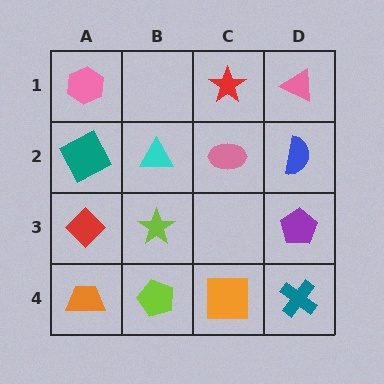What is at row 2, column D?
A blue semicircle.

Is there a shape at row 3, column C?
No, that cell is empty.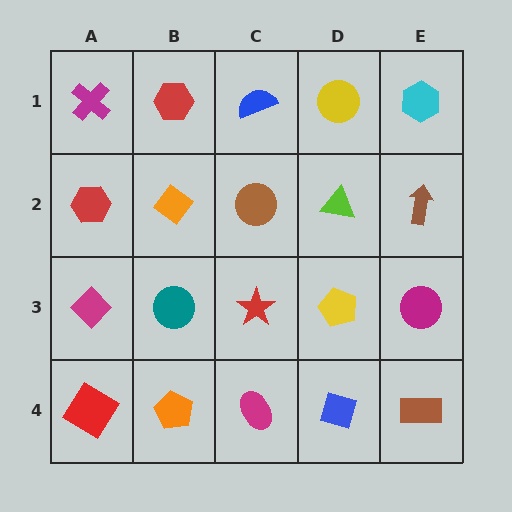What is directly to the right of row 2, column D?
A brown arrow.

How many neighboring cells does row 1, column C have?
3.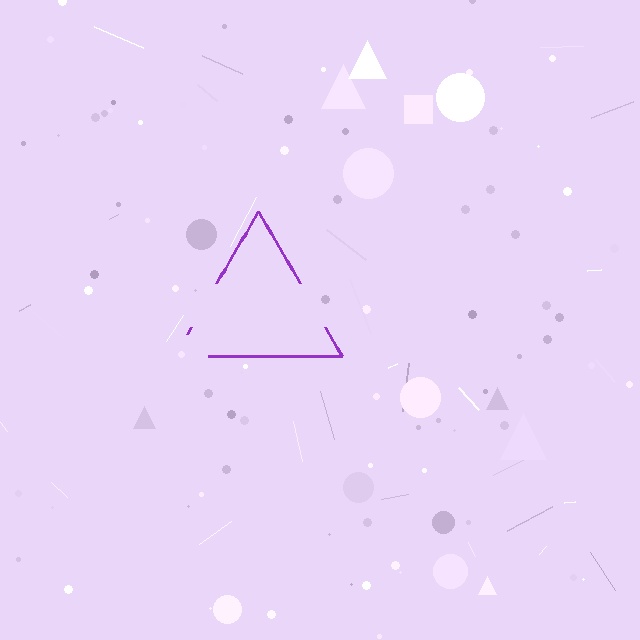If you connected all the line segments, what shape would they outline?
They would outline a triangle.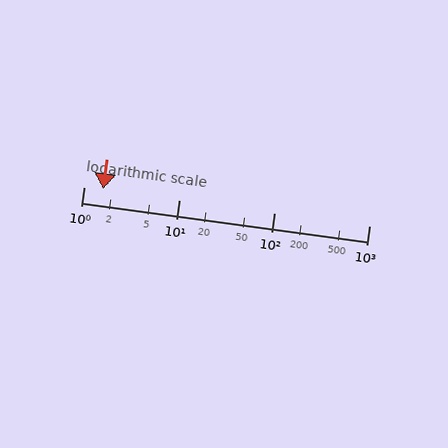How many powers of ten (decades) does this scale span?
The scale spans 3 decades, from 1 to 1000.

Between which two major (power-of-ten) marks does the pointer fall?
The pointer is between 1 and 10.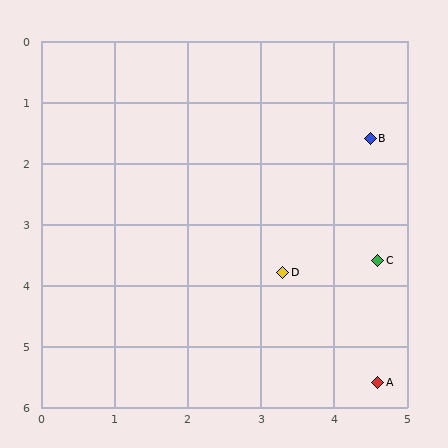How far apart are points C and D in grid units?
Points C and D are about 1.3 grid units apart.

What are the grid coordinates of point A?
Point A is at approximately (4.6, 5.6).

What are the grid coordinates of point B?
Point B is at approximately (4.5, 1.6).